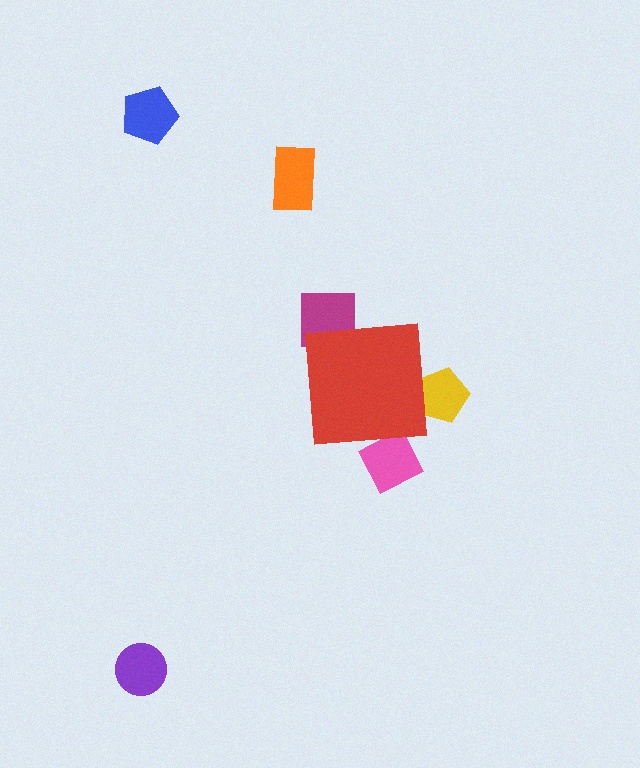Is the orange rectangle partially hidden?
No, the orange rectangle is fully visible.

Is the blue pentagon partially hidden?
No, the blue pentagon is fully visible.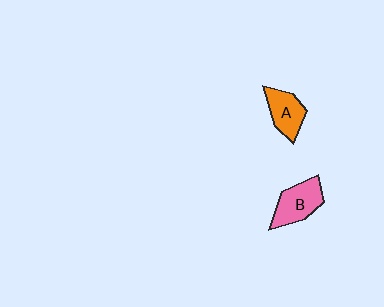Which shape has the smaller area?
Shape A (orange).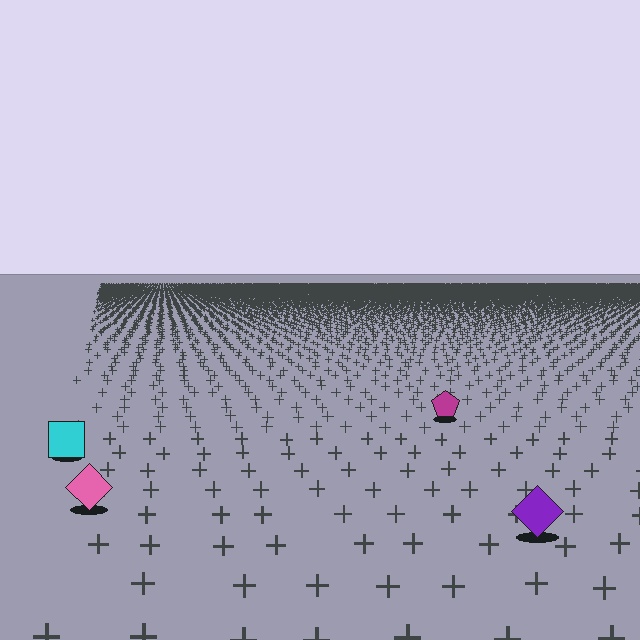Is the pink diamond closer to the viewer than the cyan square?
Yes. The pink diamond is closer — you can tell from the texture gradient: the ground texture is coarser near it.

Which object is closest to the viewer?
The purple diamond is closest. The texture marks near it are larger and more spread out.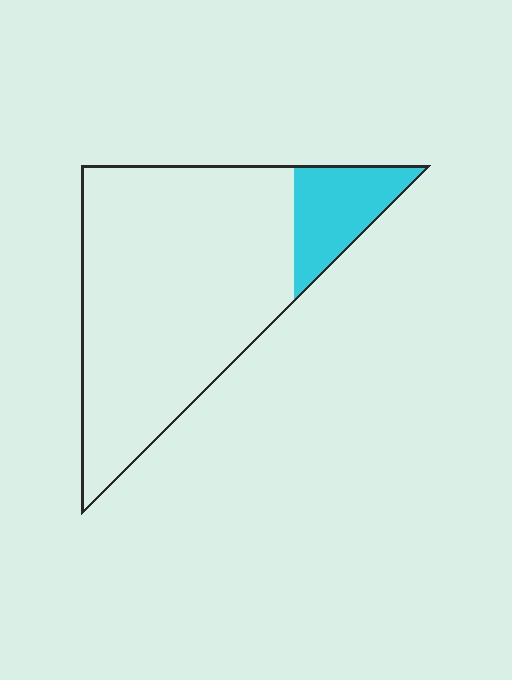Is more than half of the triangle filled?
No.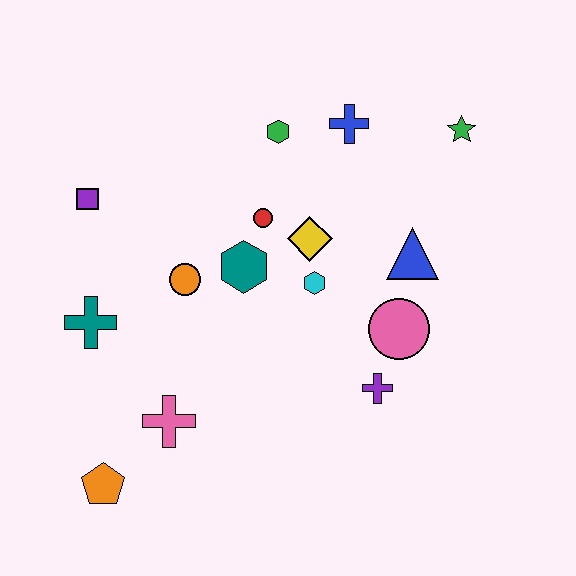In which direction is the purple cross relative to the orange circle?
The purple cross is to the right of the orange circle.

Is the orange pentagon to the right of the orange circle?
No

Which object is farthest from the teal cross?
The green star is farthest from the teal cross.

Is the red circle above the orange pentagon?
Yes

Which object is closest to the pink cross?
The orange pentagon is closest to the pink cross.